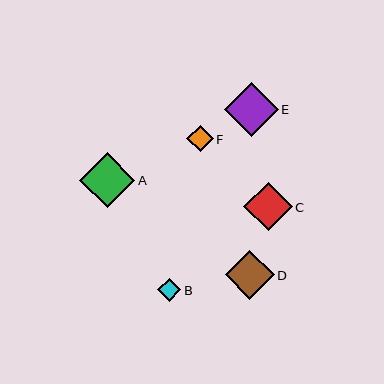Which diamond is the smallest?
Diamond B is the smallest with a size of approximately 23 pixels.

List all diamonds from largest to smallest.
From largest to smallest: A, E, D, C, F, B.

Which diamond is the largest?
Diamond A is the largest with a size of approximately 55 pixels.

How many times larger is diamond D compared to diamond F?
Diamond D is approximately 1.9 times the size of diamond F.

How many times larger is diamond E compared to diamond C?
Diamond E is approximately 1.1 times the size of diamond C.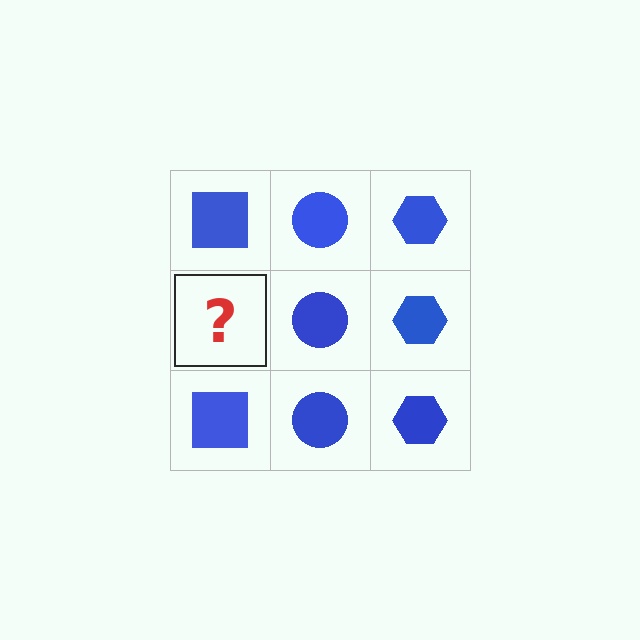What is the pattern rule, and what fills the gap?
The rule is that each column has a consistent shape. The gap should be filled with a blue square.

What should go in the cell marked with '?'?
The missing cell should contain a blue square.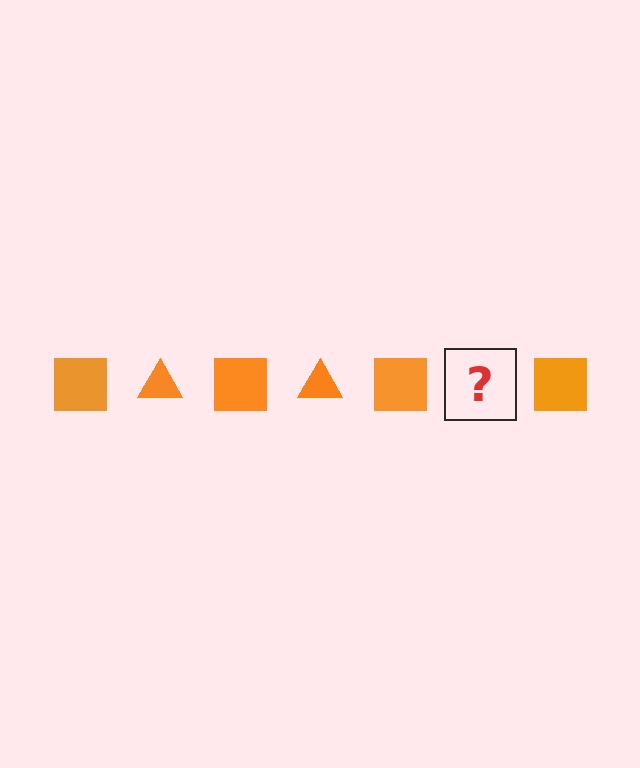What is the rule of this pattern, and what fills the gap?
The rule is that the pattern cycles through square, triangle shapes in orange. The gap should be filled with an orange triangle.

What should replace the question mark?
The question mark should be replaced with an orange triangle.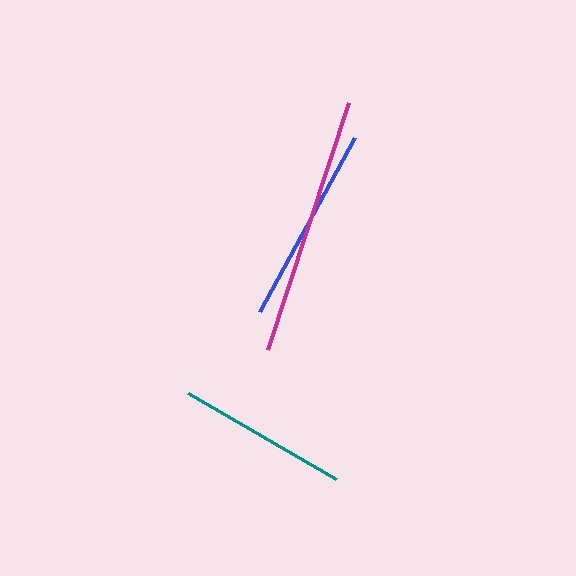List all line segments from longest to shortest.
From longest to shortest: magenta, blue, teal.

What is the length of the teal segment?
The teal segment is approximately 171 pixels long.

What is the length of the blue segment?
The blue segment is approximately 198 pixels long.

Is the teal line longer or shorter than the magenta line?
The magenta line is longer than the teal line.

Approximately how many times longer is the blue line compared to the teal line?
The blue line is approximately 1.2 times the length of the teal line.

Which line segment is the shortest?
The teal line is the shortest at approximately 171 pixels.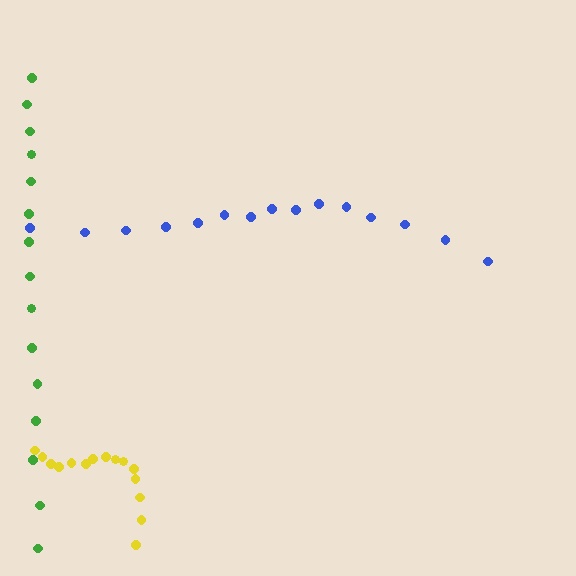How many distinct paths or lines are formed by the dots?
There are 3 distinct paths.